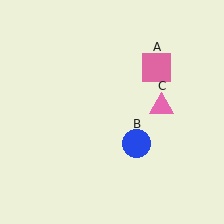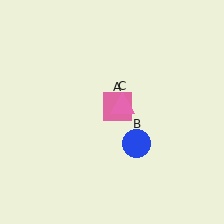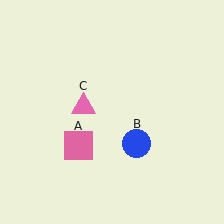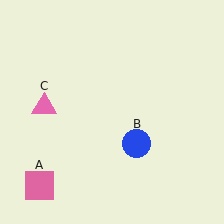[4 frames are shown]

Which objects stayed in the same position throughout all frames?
Blue circle (object B) remained stationary.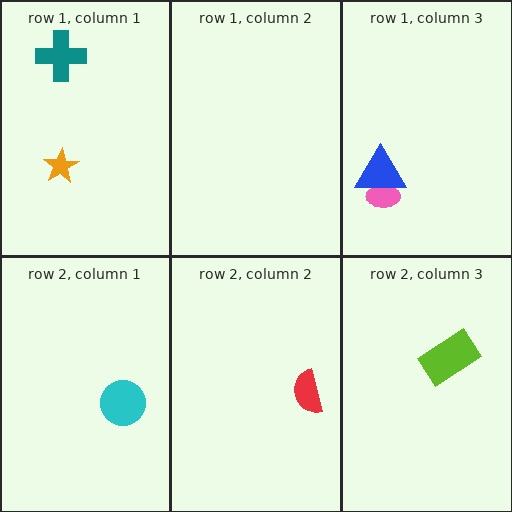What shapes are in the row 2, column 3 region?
The lime rectangle.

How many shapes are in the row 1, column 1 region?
2.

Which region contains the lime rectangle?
The row 2, column 3 region.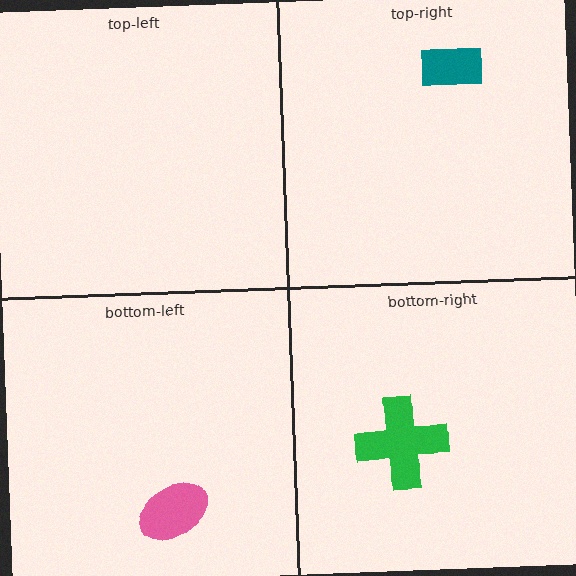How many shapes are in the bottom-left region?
1.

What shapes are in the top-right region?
The teal rectangle.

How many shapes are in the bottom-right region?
1.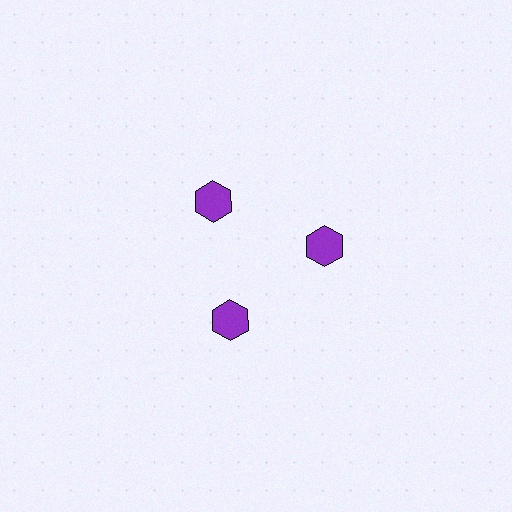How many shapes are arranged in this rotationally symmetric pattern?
There are 3 shapes, arranged in 3 groups of 1.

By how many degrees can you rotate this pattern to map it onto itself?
The pattern maps onto itself every 120 degrees of rotation.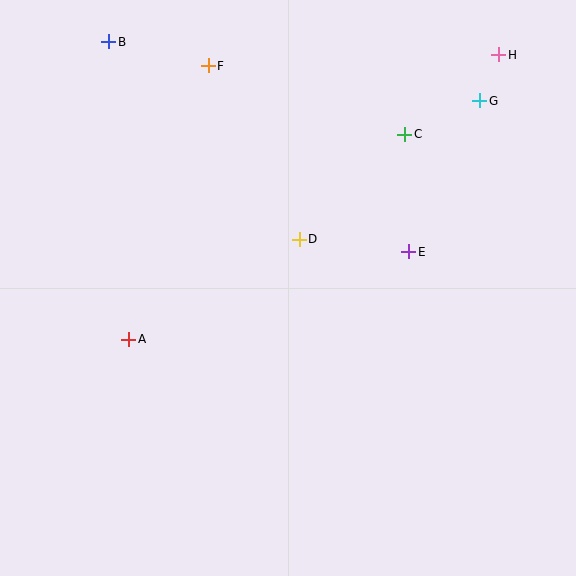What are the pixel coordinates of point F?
Point F is at (208, 66).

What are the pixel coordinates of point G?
Point G is at (480, 101).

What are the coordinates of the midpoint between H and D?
The midpoint between H and D is at (399, 147).